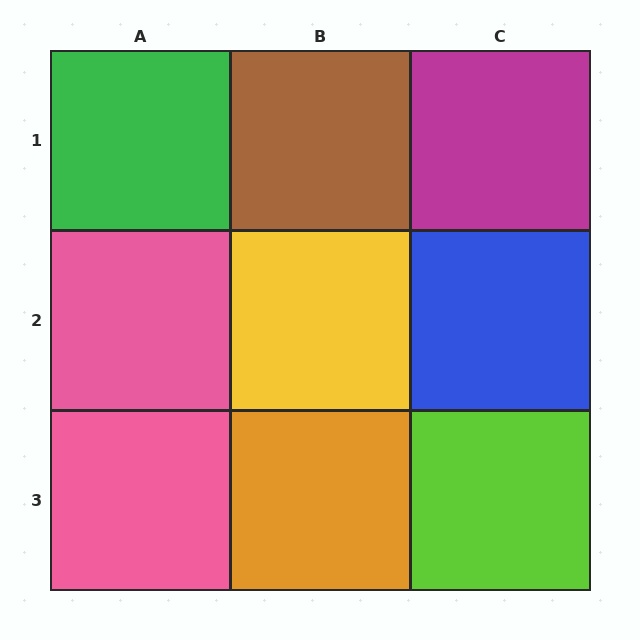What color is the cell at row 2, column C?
Blue.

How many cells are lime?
1 cell is lime.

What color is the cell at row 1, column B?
Brown.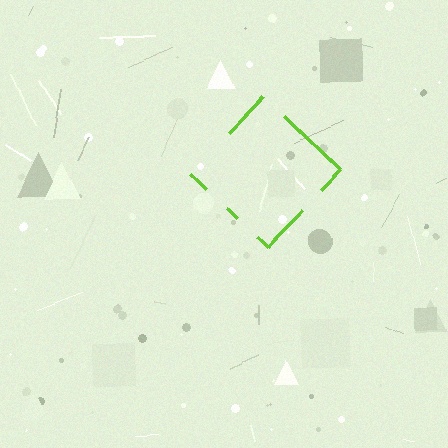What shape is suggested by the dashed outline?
The dashed outline suggests a diamond.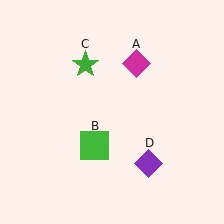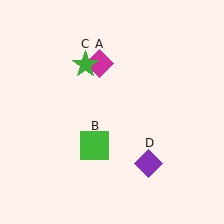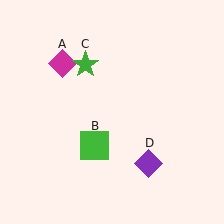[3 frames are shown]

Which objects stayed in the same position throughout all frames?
Green square (object B) and green star (object C) and purple diamond (object D) remained stationary.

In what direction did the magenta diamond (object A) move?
The magenta diamond (object A) moved left.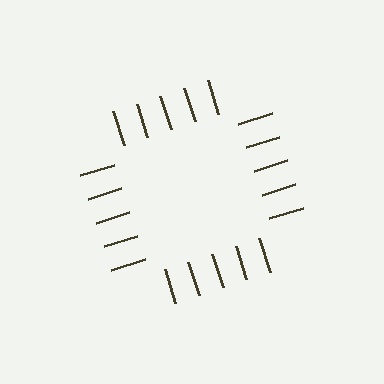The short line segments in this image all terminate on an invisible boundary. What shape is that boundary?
An illusory square — the line segments terminate on its edges but no continuous stroke is drawn.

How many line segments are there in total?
20 — 5 along each of the 4 edges.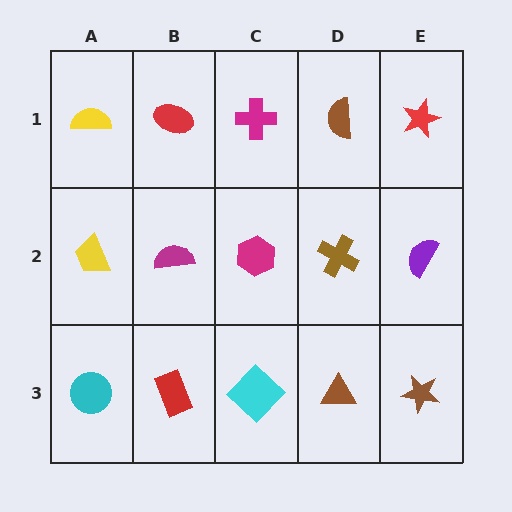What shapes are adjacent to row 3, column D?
A brown cross (row 2, column D), a cyan diamond (row 3, column C), a brown star (row 3, column E).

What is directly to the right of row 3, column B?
A cyan diamond.